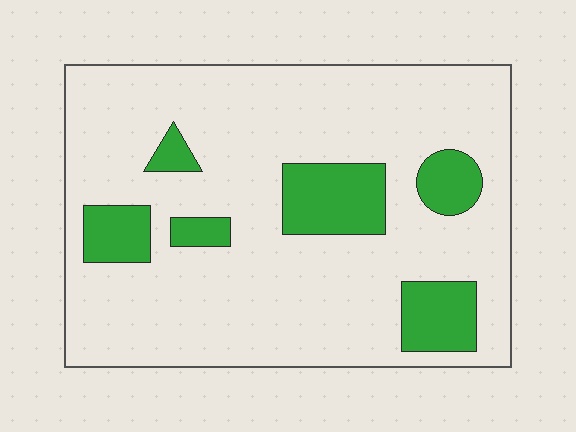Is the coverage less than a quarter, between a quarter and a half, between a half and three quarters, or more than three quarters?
Less than a quarter.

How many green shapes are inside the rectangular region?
6.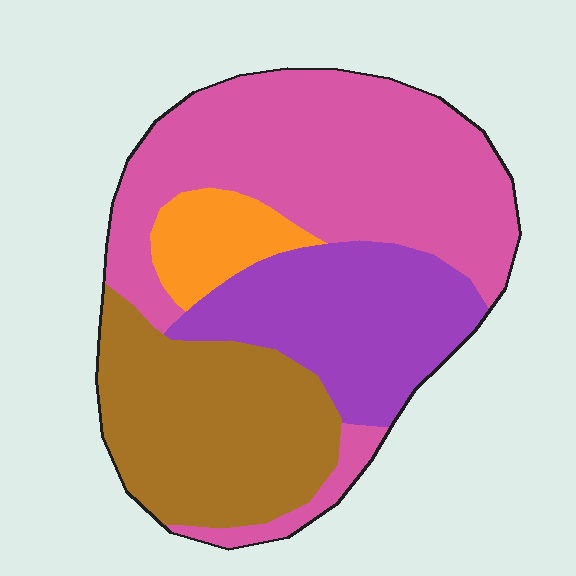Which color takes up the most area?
Pink, at roughly 45%.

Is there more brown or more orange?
Brown.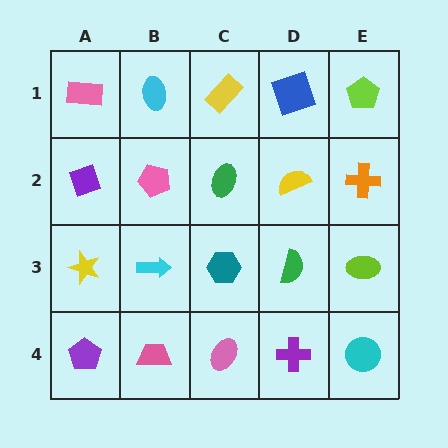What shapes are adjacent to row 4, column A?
A yellow star (row 3, column A), a pink trapezoid (row 4, column B).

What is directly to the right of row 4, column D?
A cyan circle.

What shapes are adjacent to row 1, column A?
A purple diamond (row 2, column A), a cyan ellipse (row 1, column B).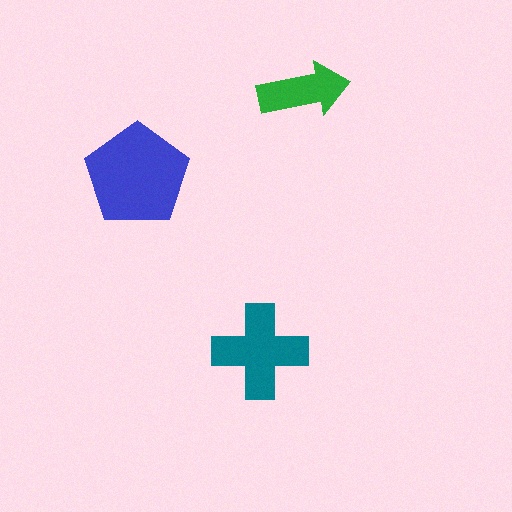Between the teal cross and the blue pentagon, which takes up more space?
The blue pentagon.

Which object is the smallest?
The green arrow.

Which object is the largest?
The blue pentagon.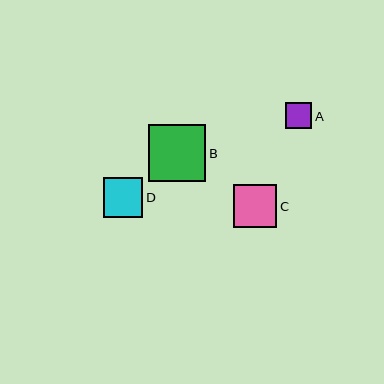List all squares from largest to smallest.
From largest to smallest: B, C, D, A.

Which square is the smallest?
Square A is the smallest with a size of approximately 26 pixels.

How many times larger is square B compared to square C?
Square B is approximately 1.3 times the size of square C.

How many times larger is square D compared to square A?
Square D is approximately 1.5 times the size of square A.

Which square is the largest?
Square B is the largest with a size of approximately 57 pixels.